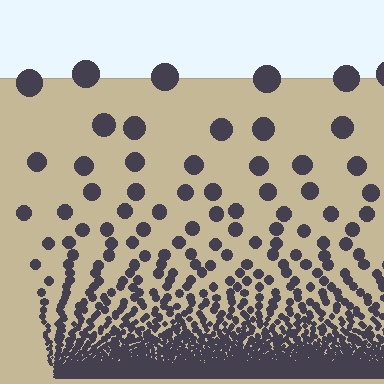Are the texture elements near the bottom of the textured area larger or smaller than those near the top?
Smaller. The gradient is inverted — elements near the bottom are smaller and denser.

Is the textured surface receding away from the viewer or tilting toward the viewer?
The surface appears to tilt toward the viewer. Texture elements get larger and sparser toward the top.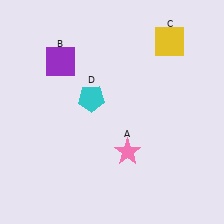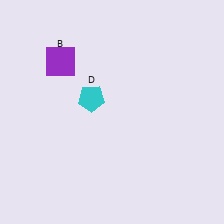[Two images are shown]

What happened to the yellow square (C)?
The yellow square (C) was removed in Image 2. It was in the top-right area of Image 1.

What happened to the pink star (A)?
The pink star (A) was removed in Image 2. It was in the bottom-right area of Image 1.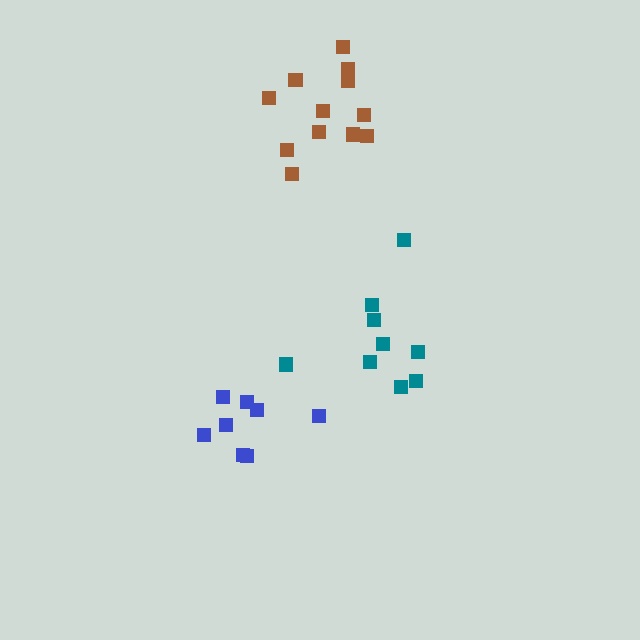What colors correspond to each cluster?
The clusters are colored: teal, blue, brown.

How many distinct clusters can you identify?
There are 3 distinct clusters.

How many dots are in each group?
Group 1: 9 dots, Group 2: 8 dots, Group 3: 12 dots (29 total).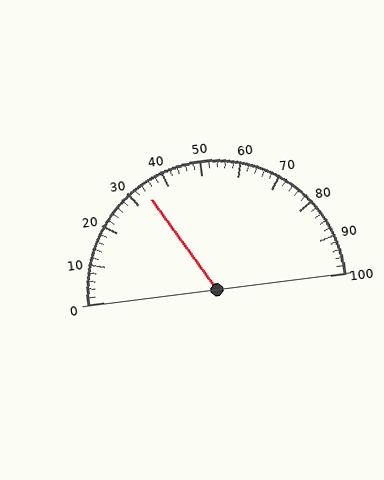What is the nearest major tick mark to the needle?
The nearest major tick mark is 30.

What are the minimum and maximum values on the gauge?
The gauge ranges from 0 to 100.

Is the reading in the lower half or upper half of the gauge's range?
The reading is in the lower half of the range (0 to 100).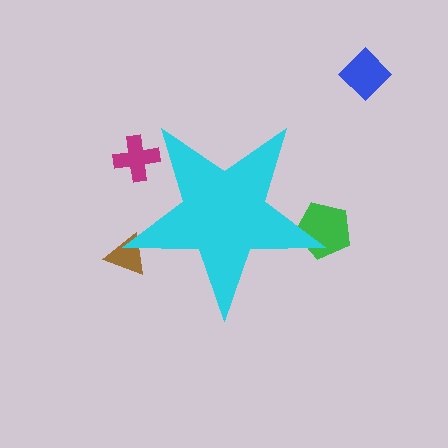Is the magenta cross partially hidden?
Yes, the magenta cross is partially hidden behind the cyan star.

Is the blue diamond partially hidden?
No, the blue diamond is fully visible.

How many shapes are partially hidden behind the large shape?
3 shapes are partially hidden.